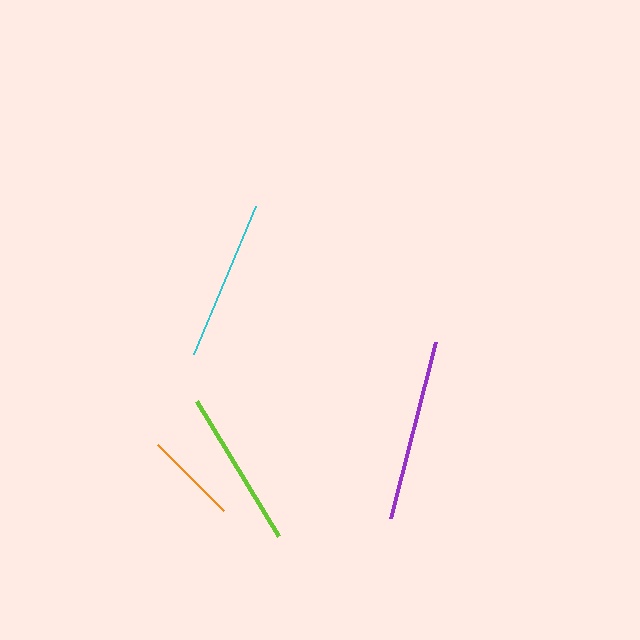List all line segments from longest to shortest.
From longest to shortest: purple, cyan, lime, orange.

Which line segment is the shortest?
The orange line is the shortest at approximately 93 pixels.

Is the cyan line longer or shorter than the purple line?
The purple line is longer than the cyan line.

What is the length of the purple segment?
The purple segment is approximately 181 pixels long.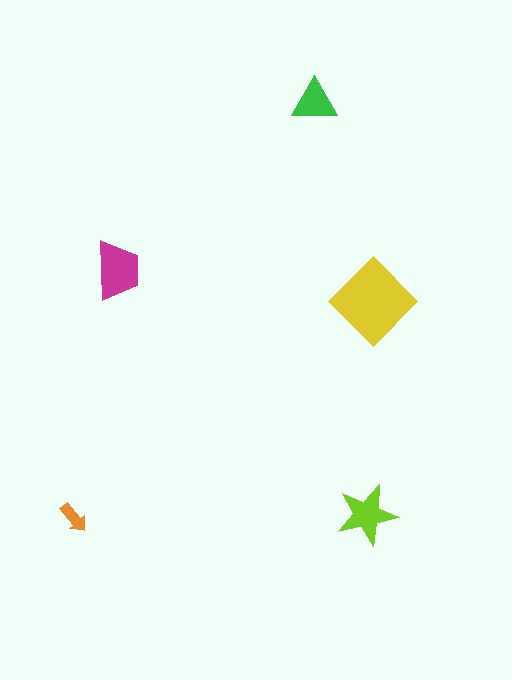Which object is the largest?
The yellow diamond.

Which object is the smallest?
The orange arrow.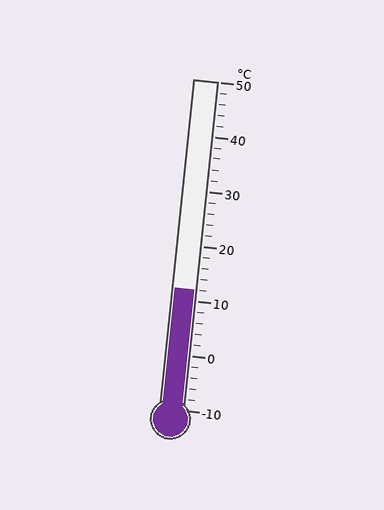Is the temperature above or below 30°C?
The temperature is below 30°C.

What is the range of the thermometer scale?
The thermometer scale ranges from -10°C to 50°C.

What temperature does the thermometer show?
The thermometer shows approximately 12°C.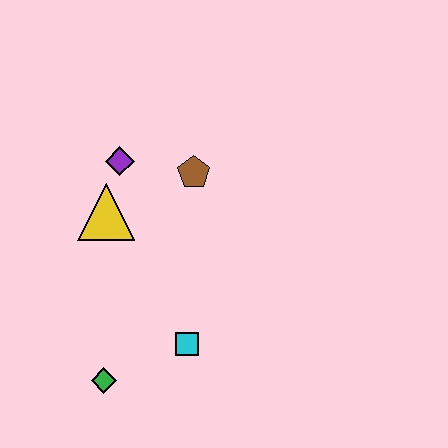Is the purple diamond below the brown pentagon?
No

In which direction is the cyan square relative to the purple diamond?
The cyan square is below the purple diamond.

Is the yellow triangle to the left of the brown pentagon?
Yes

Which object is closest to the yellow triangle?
The purple diamond is closest to the yellow triangle.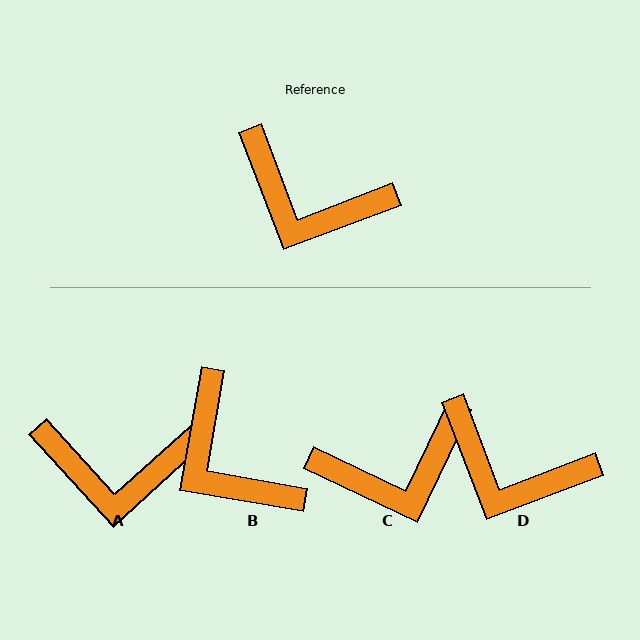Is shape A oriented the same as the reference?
No, it is off by about 22 degrees.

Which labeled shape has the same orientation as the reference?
D.